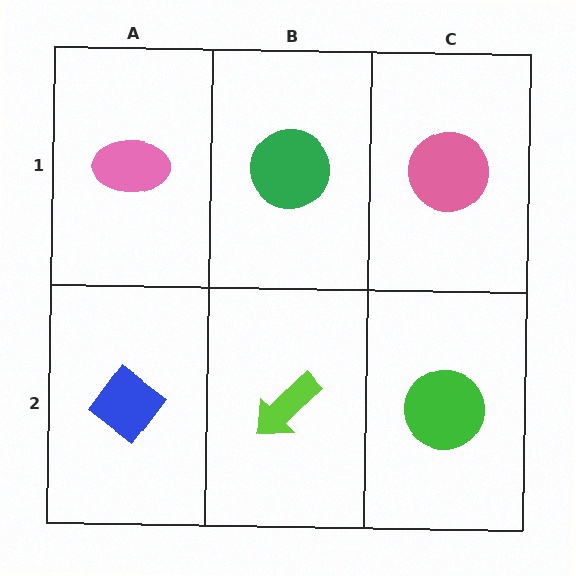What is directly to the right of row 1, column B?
A pink circle.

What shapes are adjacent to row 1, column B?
A lime arrow (row 2, column B), a pink ellipse (row 1, column A), a pink circle (row 1, column C).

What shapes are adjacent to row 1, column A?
A blue diamond (row 2, column A), a green circle (row 1, column B).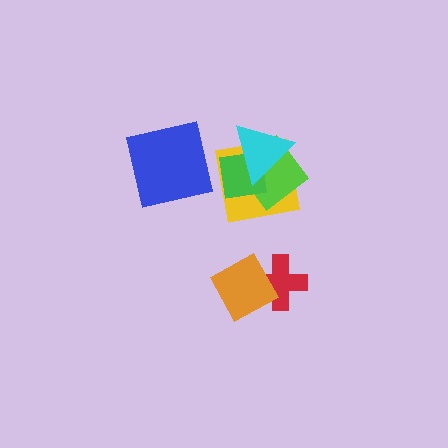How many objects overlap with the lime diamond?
3 objects overlap with the lime diamond.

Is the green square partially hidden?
Yes, it is partially covered by another shape.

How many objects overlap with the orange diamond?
1 object overlaps with the orange diamond.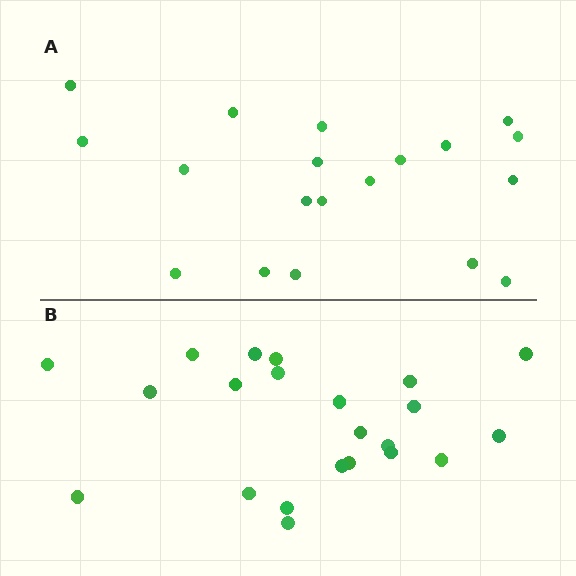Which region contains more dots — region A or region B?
Region B (the bottom region) has more dots.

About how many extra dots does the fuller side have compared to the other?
Region B has just a few more — roughly 2 or 3 more dots than region A.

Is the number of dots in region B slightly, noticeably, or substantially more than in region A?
Region B has only slightly more — the two regions are fairly close. The ratio is roughly 1.2 to 1.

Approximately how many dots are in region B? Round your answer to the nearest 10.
About 20 dots. (The exact count is 22, which rounds to 20.)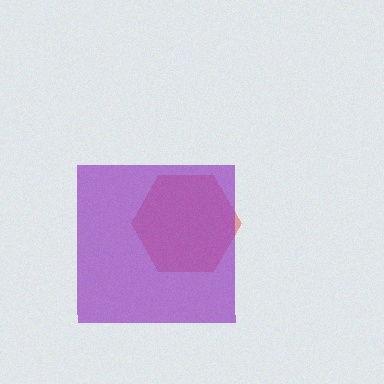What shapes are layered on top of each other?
The layered shapes are: a red hexagon, a purple square.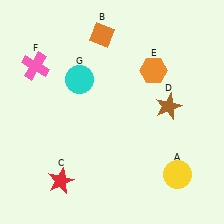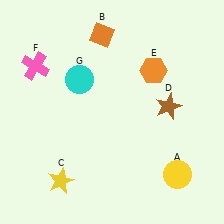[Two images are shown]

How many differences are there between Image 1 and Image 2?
There is 1 difference between the two images.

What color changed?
The star (C) changed from red in Image 1 to yellow in Image 2.